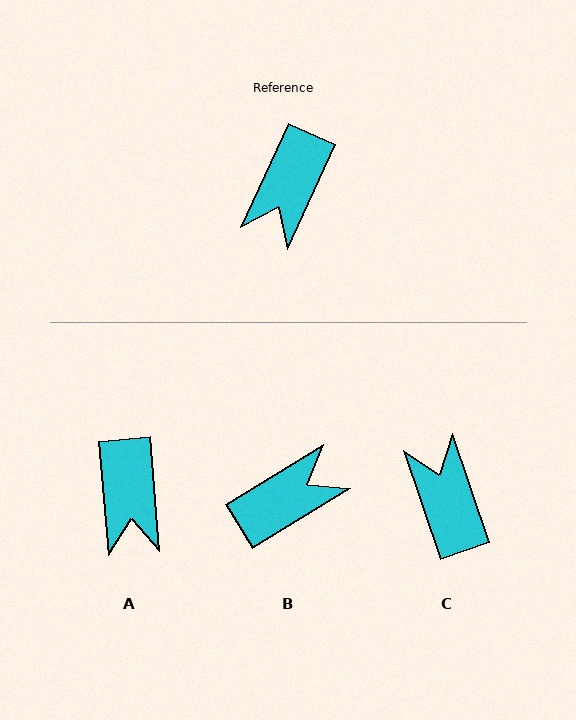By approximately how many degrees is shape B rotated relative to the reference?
Approximately 146 degrees counter-clockwise.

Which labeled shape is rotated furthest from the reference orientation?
B, about 146 degrees away.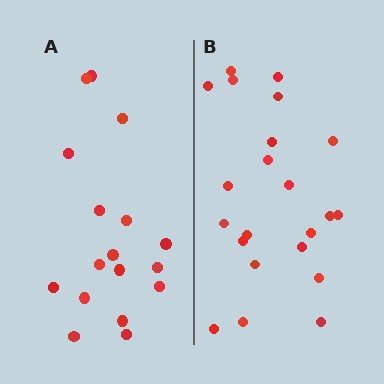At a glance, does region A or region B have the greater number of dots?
Region B (the right region) has more dots.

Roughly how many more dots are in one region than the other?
Region B has about 5 more dots than region A.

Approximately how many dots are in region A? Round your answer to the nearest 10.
About 20 dots. (The exact count is 17, which rounds to 20.)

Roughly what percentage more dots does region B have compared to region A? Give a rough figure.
About 30% more.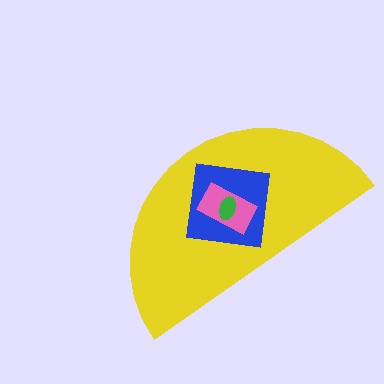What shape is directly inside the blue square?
The pink rectangle.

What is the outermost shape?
The yellow semicircle.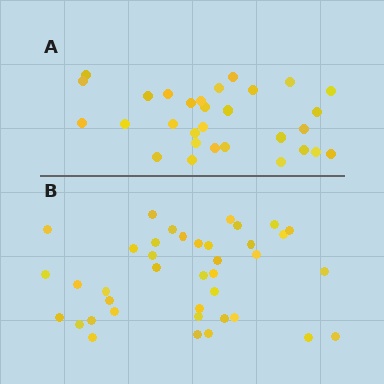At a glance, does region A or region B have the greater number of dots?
Region B (the bottom region) has more dots.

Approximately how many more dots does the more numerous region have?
Region B has roughly 8 or so more dots than region A.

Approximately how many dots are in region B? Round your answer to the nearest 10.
About 40 dots. (The exact count is 39, which rounds to 40.)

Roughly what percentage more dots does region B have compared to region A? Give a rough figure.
About 30% more.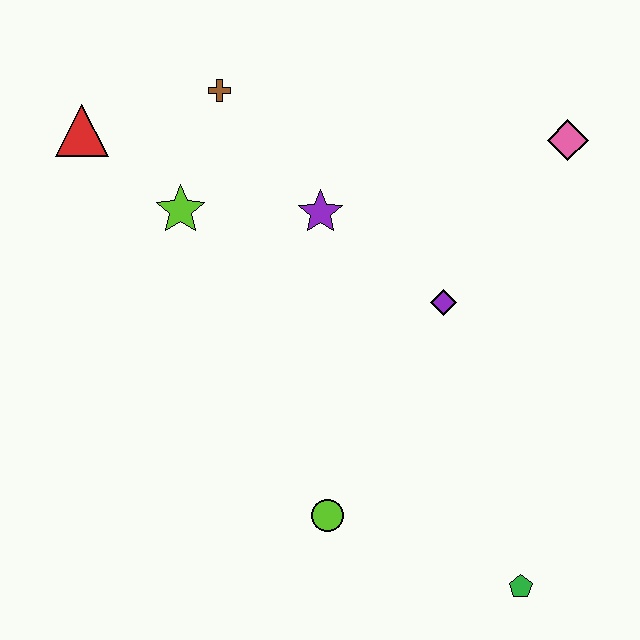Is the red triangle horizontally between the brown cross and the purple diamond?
No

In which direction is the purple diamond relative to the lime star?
The purple diamond is to the right of the lime star.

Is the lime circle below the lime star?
Yes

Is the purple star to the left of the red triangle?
No